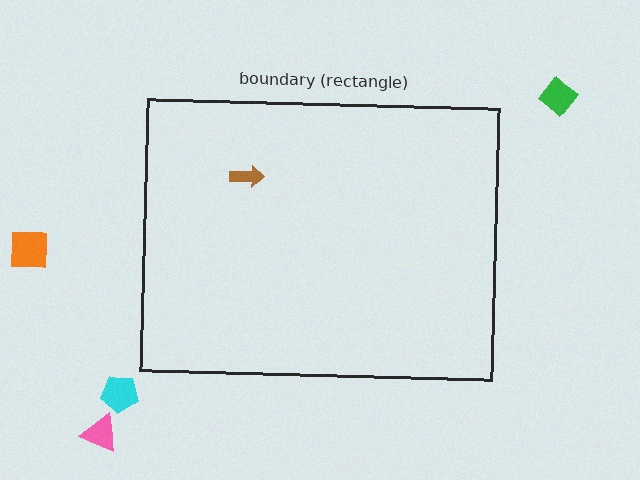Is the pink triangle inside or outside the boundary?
Outside.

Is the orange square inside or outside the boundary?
Outside.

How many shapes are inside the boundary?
1 inside, 4 outside.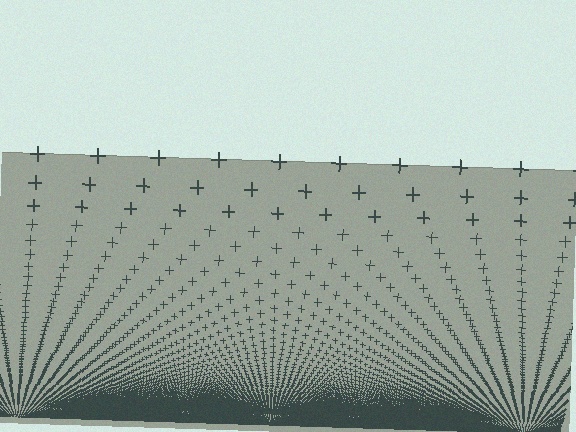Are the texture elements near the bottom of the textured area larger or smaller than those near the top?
Smaller. The gradient is inverted — elements near the bottom are smaller and denser.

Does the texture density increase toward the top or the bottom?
Density increases toward the bottom.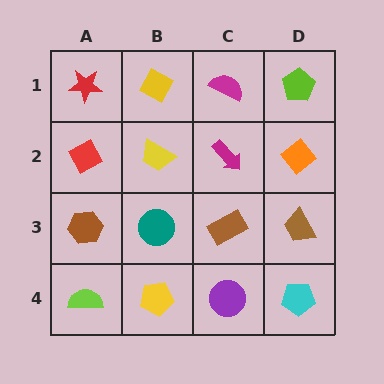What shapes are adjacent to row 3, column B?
A yellow trapezoid (row 2, column B), a yellow pentagon (row 4, column B), a brown hexagon (row 3, column A), a brown rectangle (row 3, column C).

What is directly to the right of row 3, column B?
A brown rectangle.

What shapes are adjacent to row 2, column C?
A magenta semicircle (row 1, column C), a brown rectangle (row 3, column C), a yellow trapezoid (row 2, column B), an orange diamond (row 2, column D).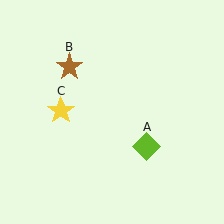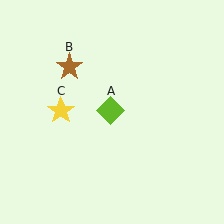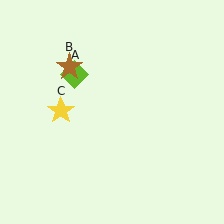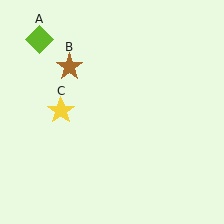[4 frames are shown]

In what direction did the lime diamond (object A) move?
The lime diamond (object A) moved up and to the left.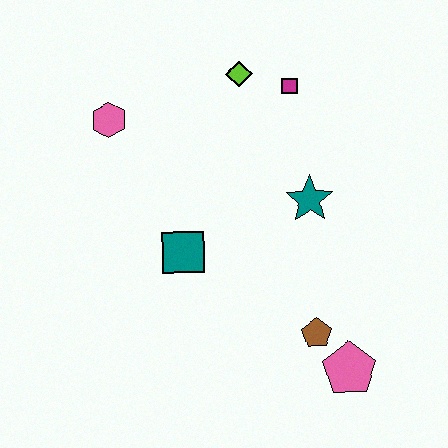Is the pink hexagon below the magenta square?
Yes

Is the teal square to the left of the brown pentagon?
Yes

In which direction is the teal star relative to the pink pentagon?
The teal star is above the pink pentagon.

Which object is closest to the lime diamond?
The magenta square is closest to the lime diamond.